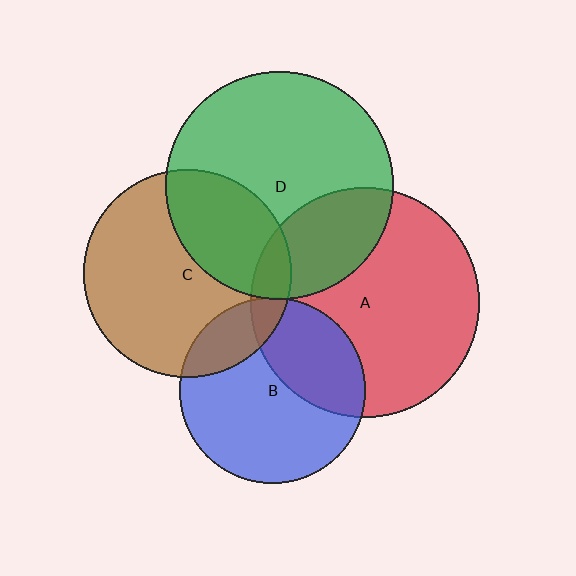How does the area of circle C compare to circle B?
Approximately 1.2 times.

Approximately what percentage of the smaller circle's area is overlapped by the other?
Approximately 35%.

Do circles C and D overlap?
Yes.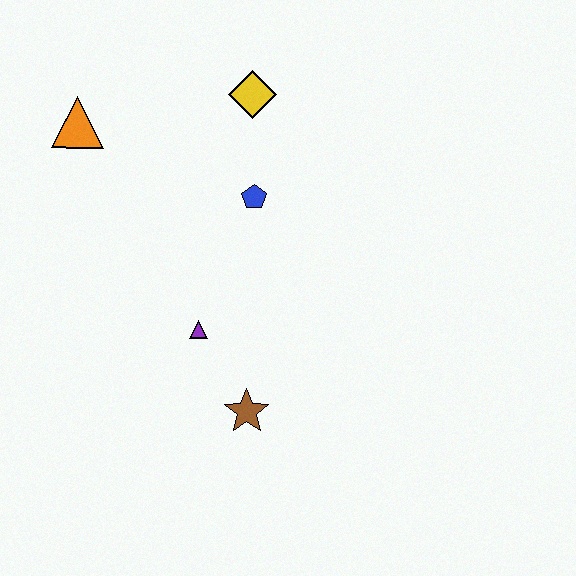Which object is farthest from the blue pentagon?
The brown star is farthest from the blue pentagon.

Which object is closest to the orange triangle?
The yellow diamond is closest to the orange triangle.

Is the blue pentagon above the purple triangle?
Yes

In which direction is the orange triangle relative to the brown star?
The orange triangle is above the brown star.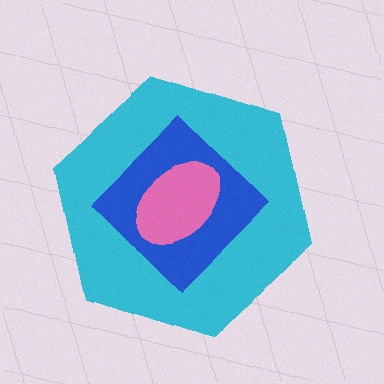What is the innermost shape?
The pink ellipse.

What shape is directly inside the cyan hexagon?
The blue diamond.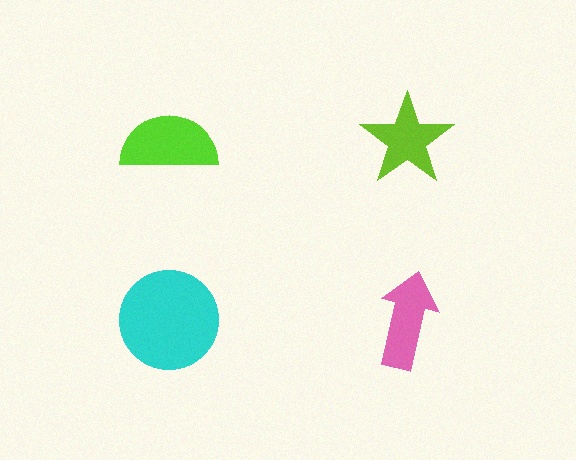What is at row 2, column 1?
A cyan circle.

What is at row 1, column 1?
A lime semicircle.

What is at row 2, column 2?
A pink arrow.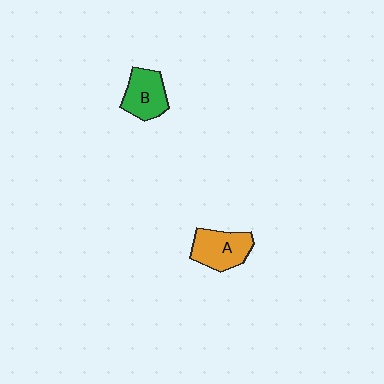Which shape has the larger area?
Shape A (orange).